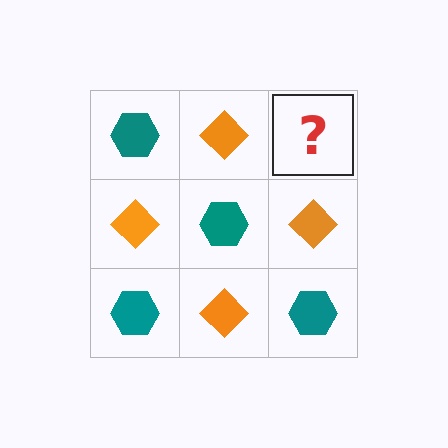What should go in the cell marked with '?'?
The missing cell should contain a teal hexagon.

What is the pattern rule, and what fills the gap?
The rule is that it alternates teal hexagon and orange diamond in a checkerboard pattern. The gap should be filled with a teal hexagon.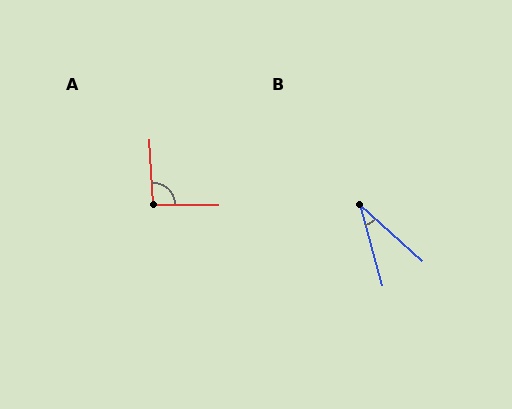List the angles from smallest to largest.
B (33°), A (93°).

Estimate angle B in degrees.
Approximately 33 degrees.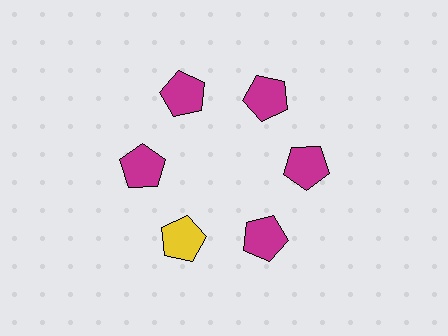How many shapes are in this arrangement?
There are 6 shapes arranged in a ring pattern.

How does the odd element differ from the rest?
It has a different color: yellow instead of magenta.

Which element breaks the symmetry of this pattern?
The yellow pentagon at roughly the 7 o'clock position breaks the symmetry. All other shapes are magenta pentagons.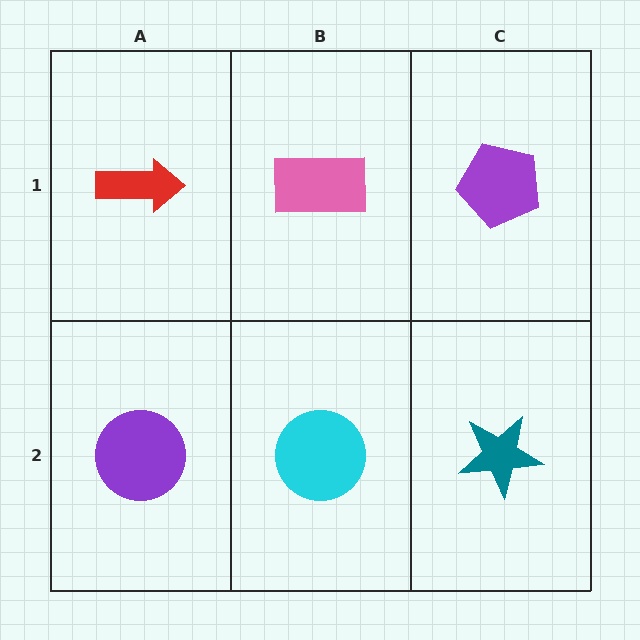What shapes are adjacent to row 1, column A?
A purple circle (row 2, column A), a pink rectangle (row 1, column B).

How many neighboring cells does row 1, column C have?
2.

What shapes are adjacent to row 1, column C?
A teal star (row 2, column C), a pink rectangle (row 1, column B).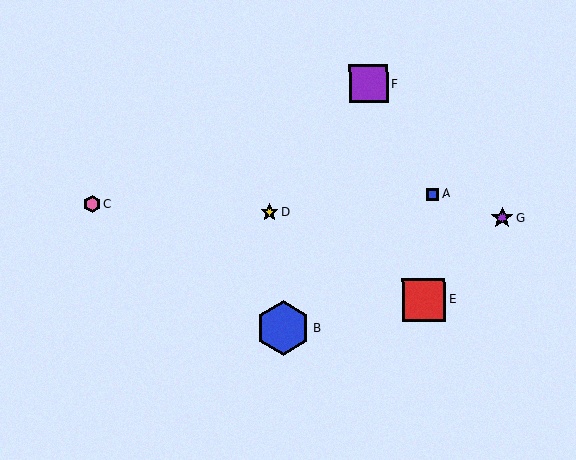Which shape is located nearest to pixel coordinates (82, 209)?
The pink hexagon (labeled C) at (92, 204) is nearest to that location.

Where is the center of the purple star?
The center of the purple star is at (502, 218).